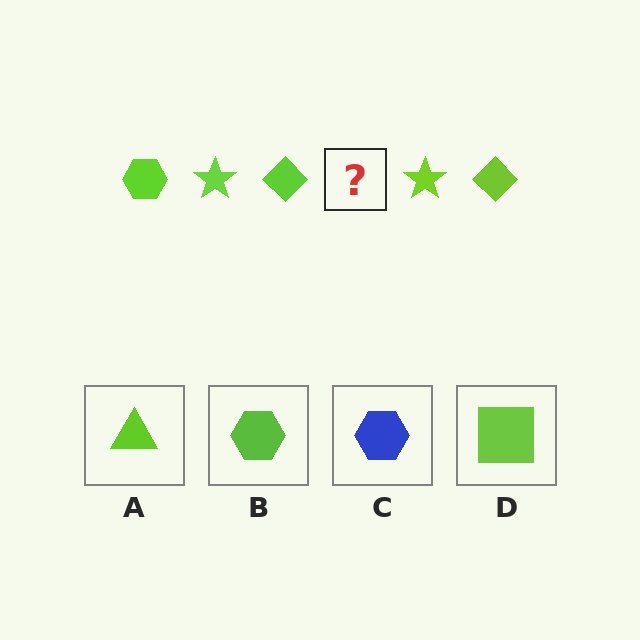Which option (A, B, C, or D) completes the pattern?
B.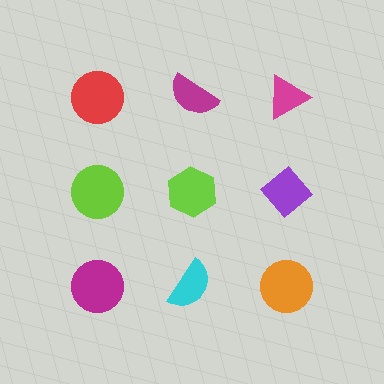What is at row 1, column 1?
A red circle.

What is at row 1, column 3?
A magenta triangle.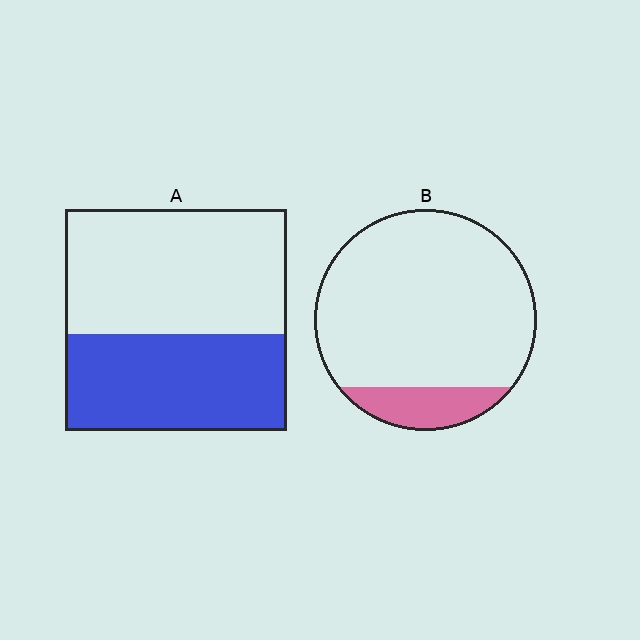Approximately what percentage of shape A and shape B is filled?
A is approximately 45% and B is approximately 15%.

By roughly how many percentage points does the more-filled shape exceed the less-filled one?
By roughly 30 percentage points (A over B).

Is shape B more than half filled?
No.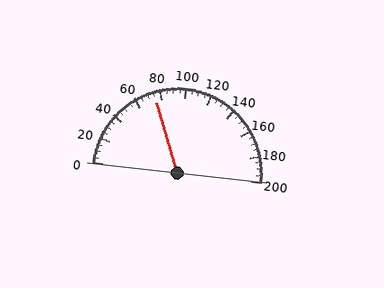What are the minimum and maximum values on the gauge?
The gauge ranges from 0 to 200.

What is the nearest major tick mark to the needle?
The nearest major tick mark is 80.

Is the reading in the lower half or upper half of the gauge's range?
The reading is in the lower half of the range (0 to 200).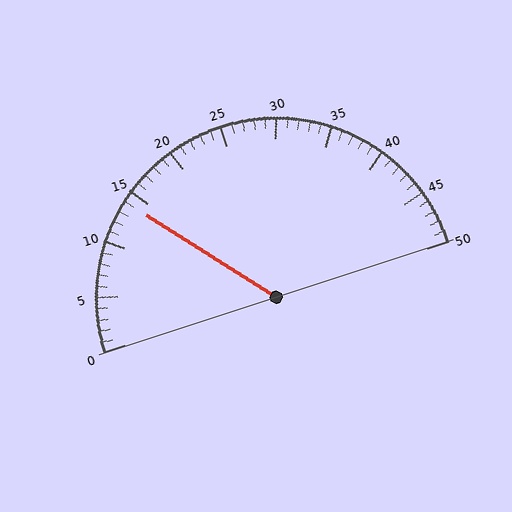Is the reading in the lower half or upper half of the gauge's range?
The reading is in the lower half of the range (0 to 50).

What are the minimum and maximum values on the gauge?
The gauge ranges from 0 to 50.